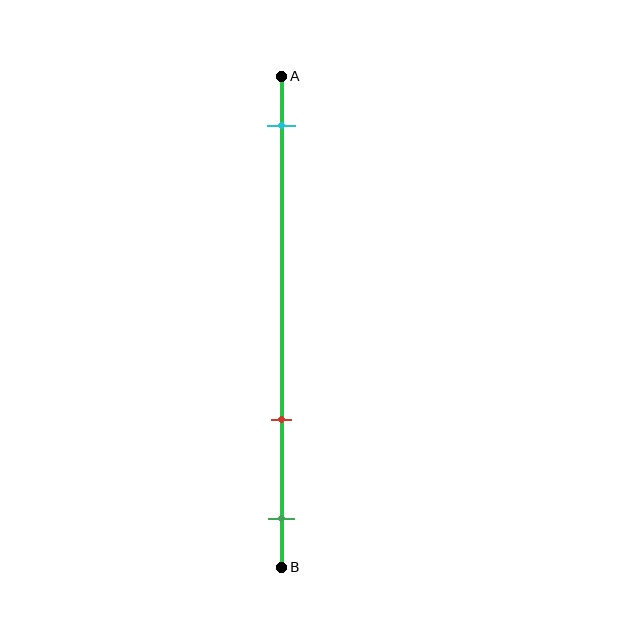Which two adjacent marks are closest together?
The red and green marks are the closest adjacent pair.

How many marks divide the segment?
There are 3 marks dividing the segment.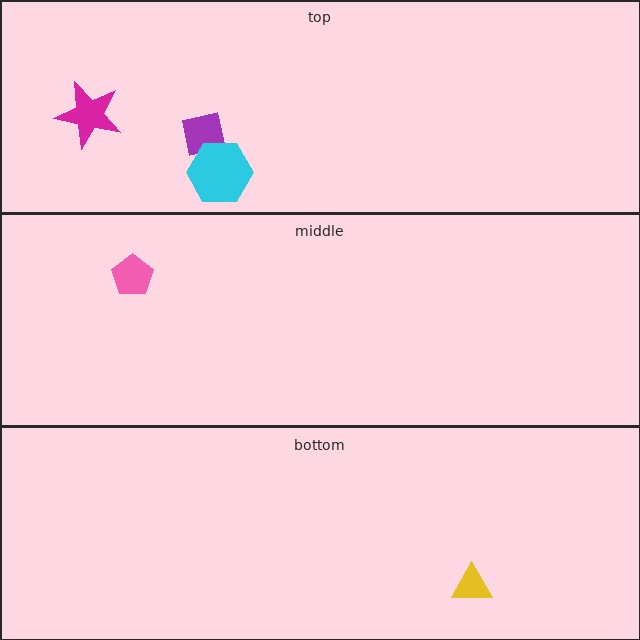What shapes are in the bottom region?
The yellow triangle.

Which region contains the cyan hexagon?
The top region.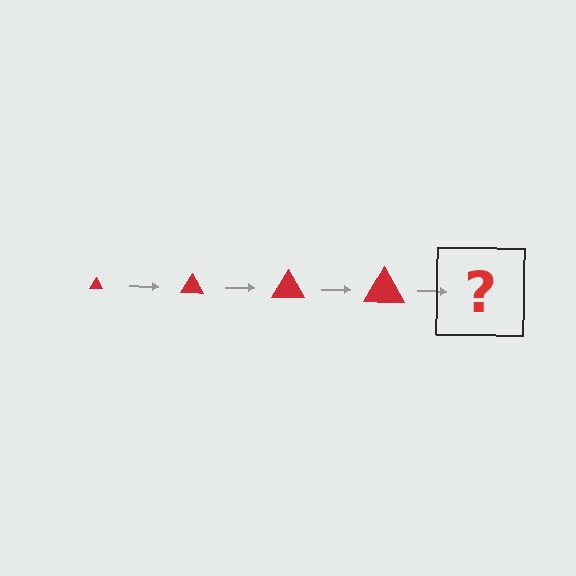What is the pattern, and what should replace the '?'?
The pattern is that the triangle gets progressively larger each step. The '?' should be a red triangle, larger than the previous one.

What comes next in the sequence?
The next element should be a red triangle, larger than the previous one.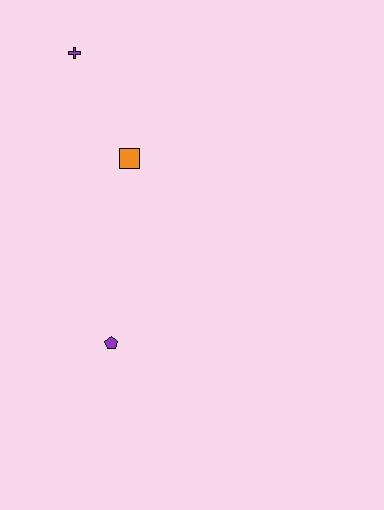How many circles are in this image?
There are no circles.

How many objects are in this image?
There are 3 objects.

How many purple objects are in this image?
There are 2 purple objects.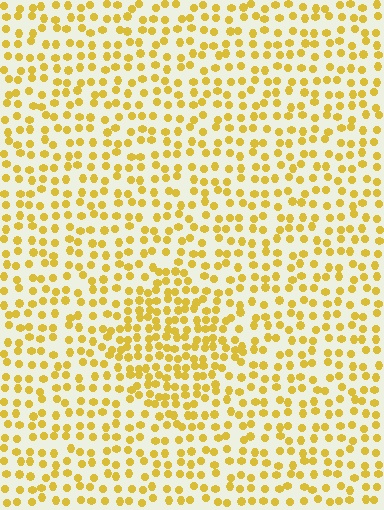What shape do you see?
I see a diamond.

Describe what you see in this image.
The image contains small yellow elements arranged at two different densities. A diamond-shaped region is visible where the elements are more densely packed than the surrounding area.